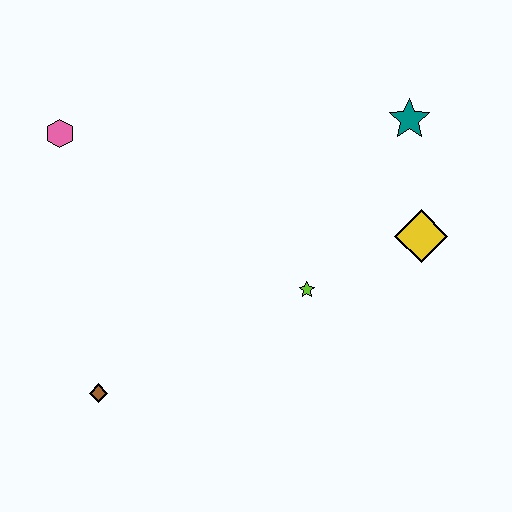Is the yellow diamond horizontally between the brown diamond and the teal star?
No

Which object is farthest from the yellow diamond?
The pink hexagon is farthest from the yellow diamond.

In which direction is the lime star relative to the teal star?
The lime star is below the teal star.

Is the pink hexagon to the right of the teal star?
No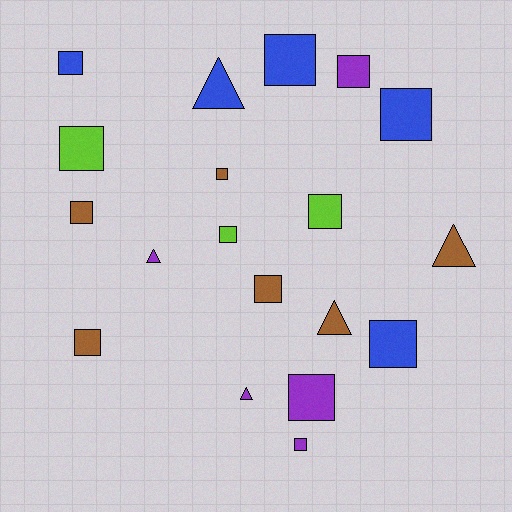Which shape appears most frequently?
Square, with 14 objects.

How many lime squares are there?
There are 3 lime squares.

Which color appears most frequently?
Brown, with 6 objects.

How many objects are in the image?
There are 19 objects.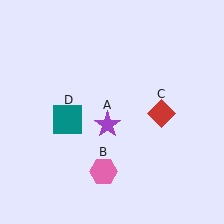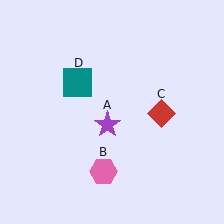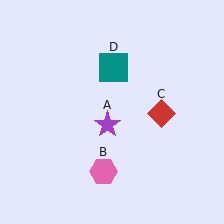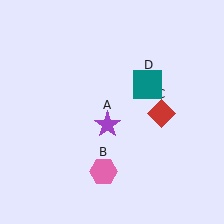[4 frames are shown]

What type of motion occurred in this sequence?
The teal square (object D) rotated clockwise around the center of the scene.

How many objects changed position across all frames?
1 object changed position: teal square (object D).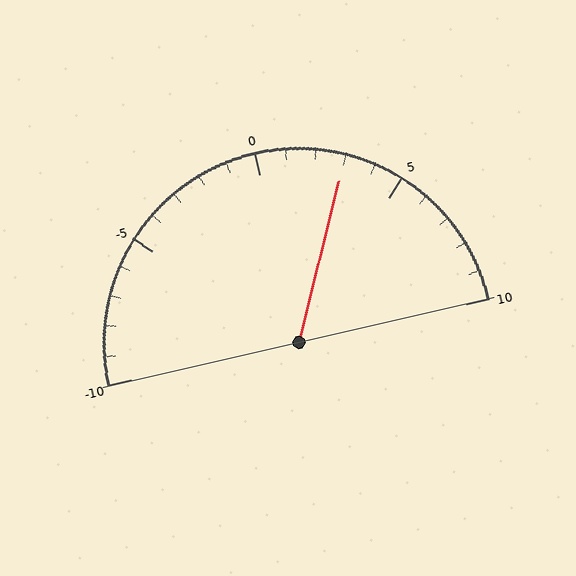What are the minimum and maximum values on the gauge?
The gauge ranges from -10 to 10.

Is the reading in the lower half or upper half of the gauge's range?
The reading is in the upper half of the range (-10 to 10).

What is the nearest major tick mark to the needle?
The nearest major tick mark is 5.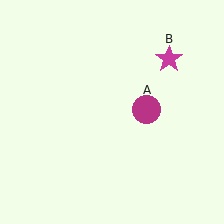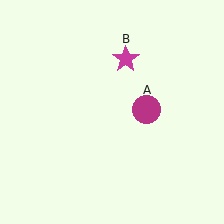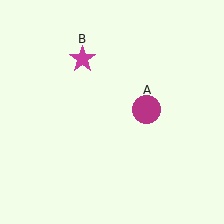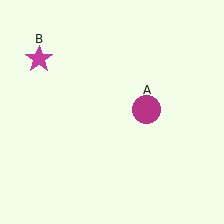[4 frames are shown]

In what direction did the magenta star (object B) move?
The magenta star (object B) moved left.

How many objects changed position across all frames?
1 object changed position: magenta star (object B).